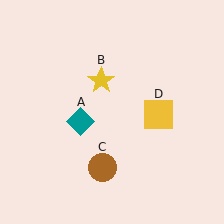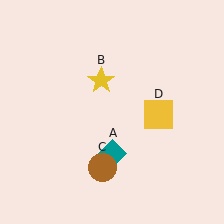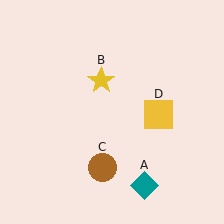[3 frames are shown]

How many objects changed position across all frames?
1 object changed position: teal diamond (object A).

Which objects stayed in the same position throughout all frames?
Yellow star (object B) and brown circle (object C) and yellow square (object D) remained stationary.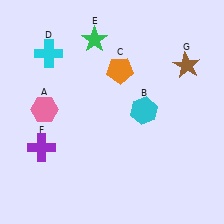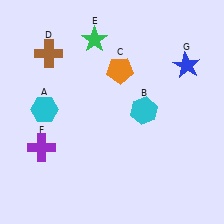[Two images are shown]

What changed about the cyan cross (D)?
In Image 1, D is cyan. In Image 2, it changed to brown.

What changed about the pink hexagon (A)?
In Image 1, A is pink. In Image 2, it changed to cyan.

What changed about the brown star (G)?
In Image 1, G is brown. In Image 2, it changed to blue.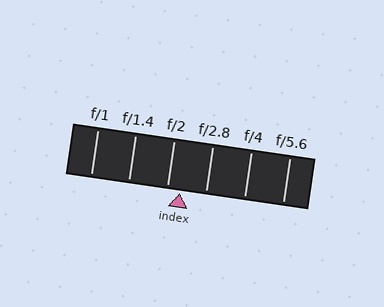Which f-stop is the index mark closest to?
The index mark is closest to f/2.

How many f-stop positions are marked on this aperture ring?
There are 6 f-stop positions marked.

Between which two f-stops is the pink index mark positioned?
The index mark is between f/2 and f/2.8.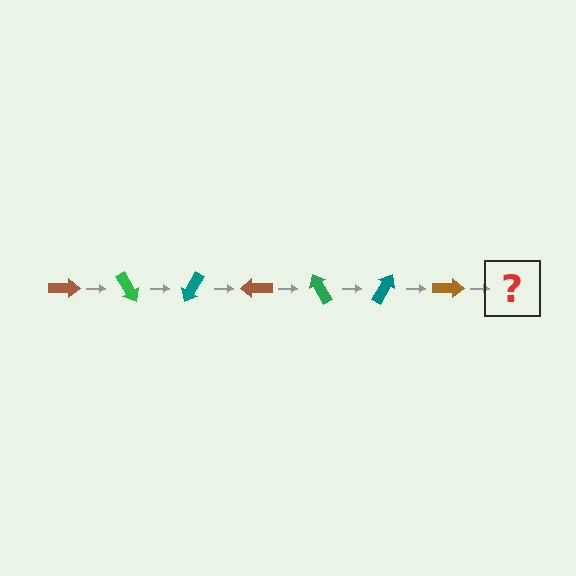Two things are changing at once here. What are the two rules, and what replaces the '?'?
The two rules are that it rotates 60 degrees each step and the color cycles through brown, green, and teal. The '?' should be a green arrow, rotated 420 degrees from the start.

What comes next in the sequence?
The next element should be a green arrow, rotated 420 degrees from the start.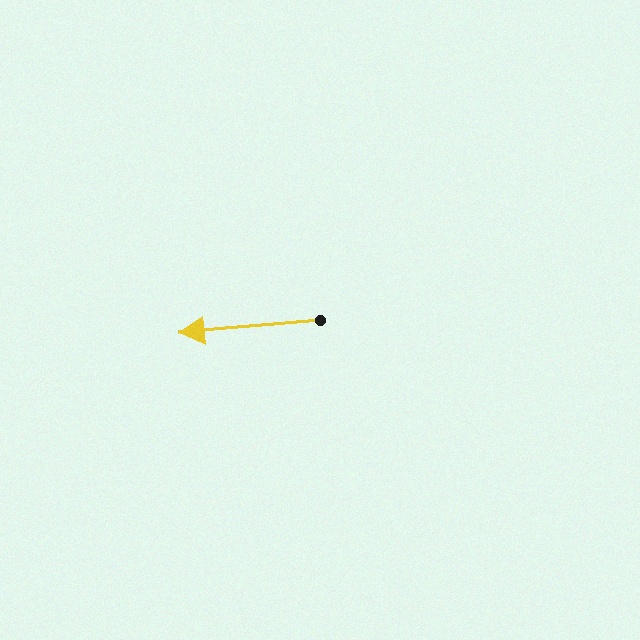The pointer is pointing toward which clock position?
Roughly 9 o'clock.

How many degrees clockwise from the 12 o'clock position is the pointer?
Approximately 265 degrees.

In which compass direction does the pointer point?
West.